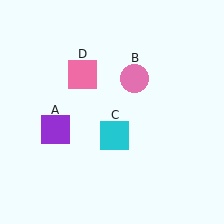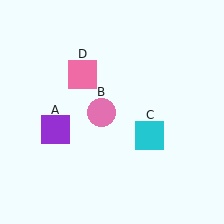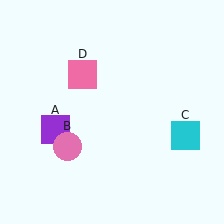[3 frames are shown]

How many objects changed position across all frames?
2 objects changed position: pink circle (object B), cyan square (object C).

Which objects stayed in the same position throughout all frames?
Purple square (object A) and pink square (object D) remained stationary.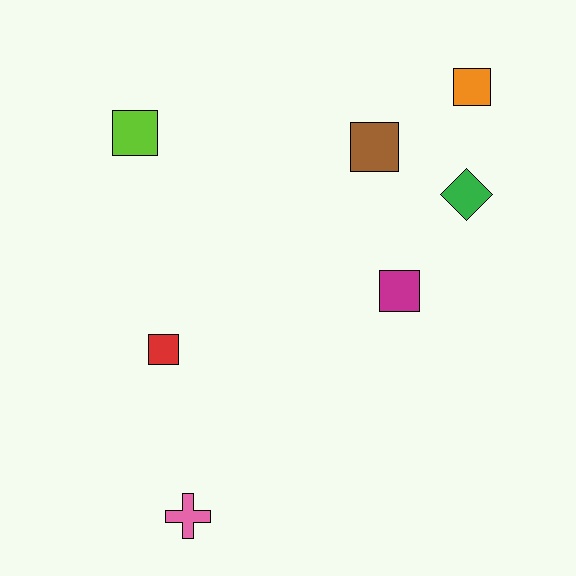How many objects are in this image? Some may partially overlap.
There are 7 objects.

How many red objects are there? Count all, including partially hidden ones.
There is 1 red object.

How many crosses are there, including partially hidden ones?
There is 1 cross.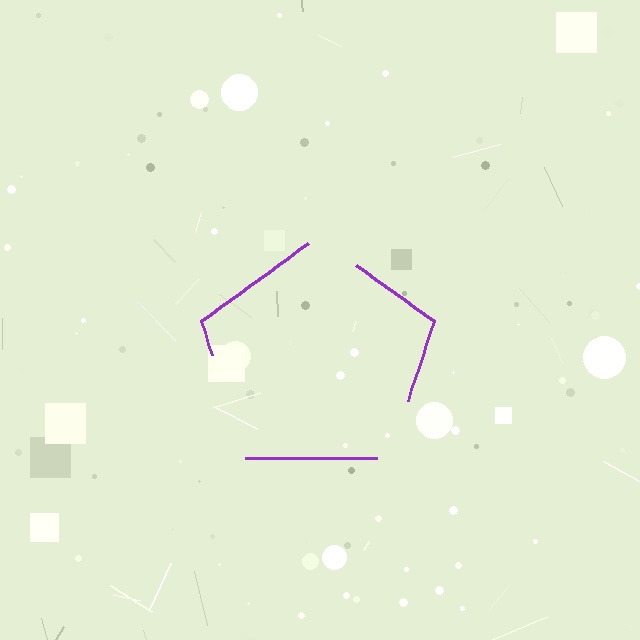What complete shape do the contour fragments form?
The contour fragments form a pentagon.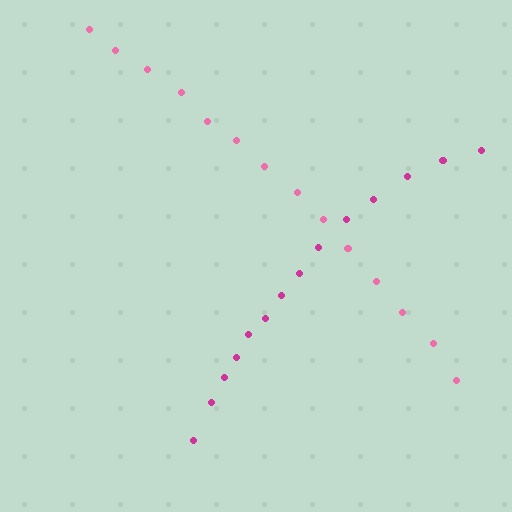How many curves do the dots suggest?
There are 2 distinct paths.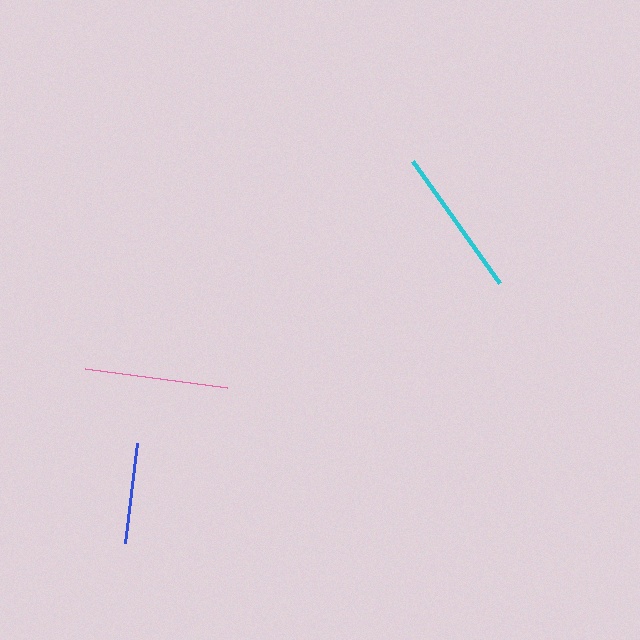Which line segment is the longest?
The cyan line is the longest at approximately 150 pixels.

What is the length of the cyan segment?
The cyan segment is approximately 150 pixels long.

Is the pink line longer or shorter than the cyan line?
The cyan line is longer than the pink line.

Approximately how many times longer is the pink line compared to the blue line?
The pink line is approximately 1.4 times the length of the blue line.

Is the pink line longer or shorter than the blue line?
The pink line is longer than the blue line.